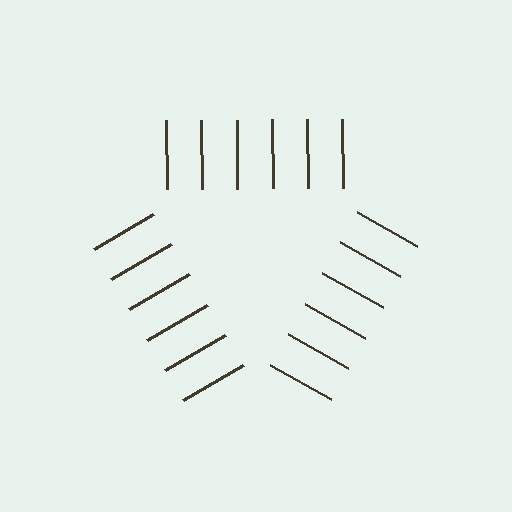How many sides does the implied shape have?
3 sides — the line-ends trace a triangle.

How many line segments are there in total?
18 — 6 along each of the 3 edges.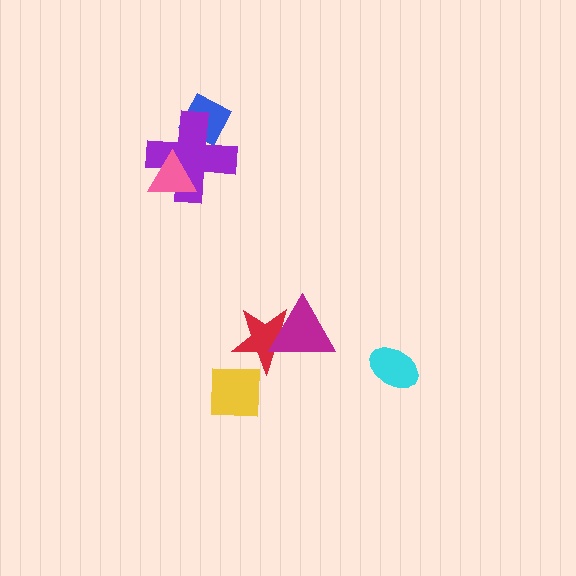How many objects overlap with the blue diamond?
1 object overlaps with the blue diamond.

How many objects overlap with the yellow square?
1 object overlaps with the yellow square.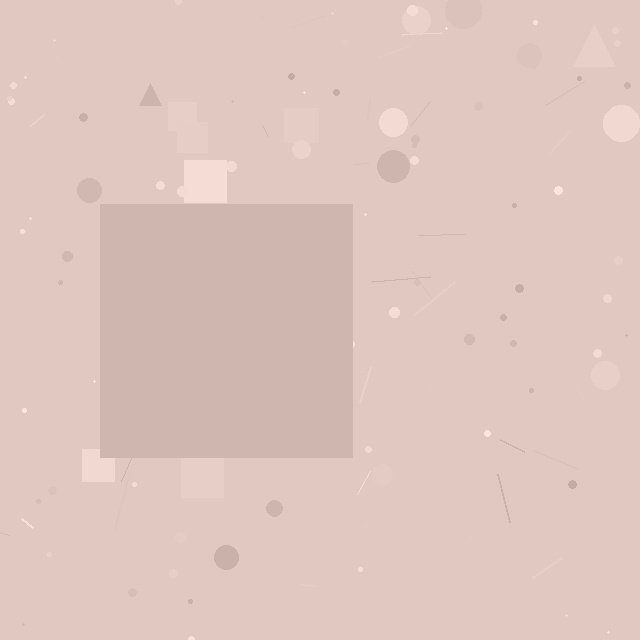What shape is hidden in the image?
A square is hidden in the image.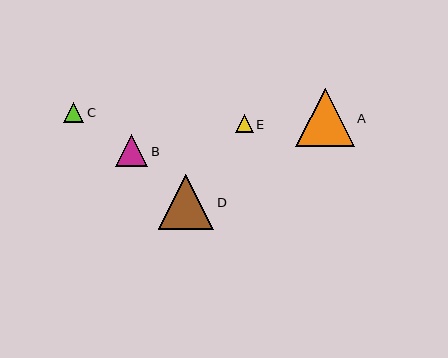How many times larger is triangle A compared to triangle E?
Triangle A is approximately 3.3 times the size of triangle E.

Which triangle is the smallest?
Triangle E is the smallest with a size of approximately 18 pixels.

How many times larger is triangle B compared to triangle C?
Triangle B is approximately 1.6 times the size of triangle C.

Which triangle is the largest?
Triangle A is the largest with a size of approximately 59 pixels.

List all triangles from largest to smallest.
From largest to smallest: A, D, B, C, E.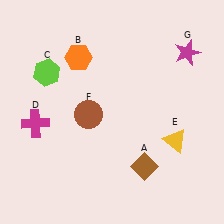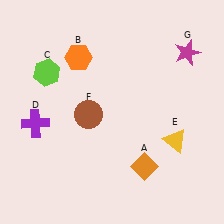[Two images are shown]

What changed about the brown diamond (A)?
In Image 1, A is brown. In Image 2, it changed to orange.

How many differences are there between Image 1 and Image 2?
There are 2 differences between the two images.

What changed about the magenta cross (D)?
In Image 1, D is magenta. In Image 2, it changed to purple.